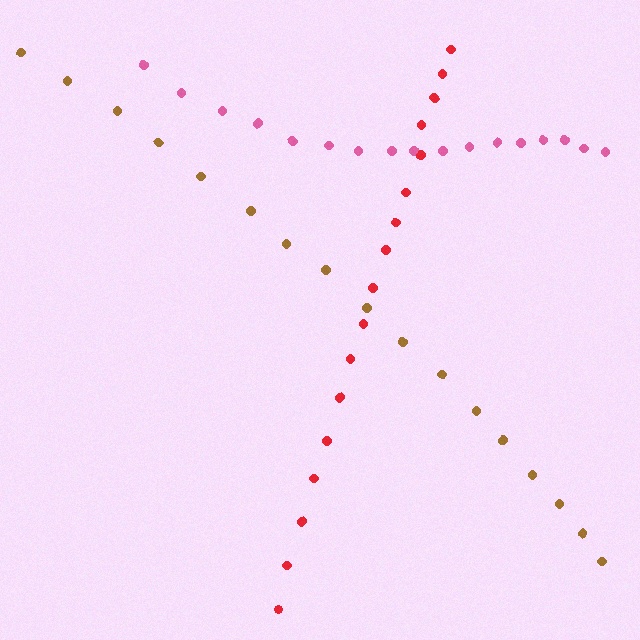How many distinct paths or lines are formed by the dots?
There are 3 distinct paths.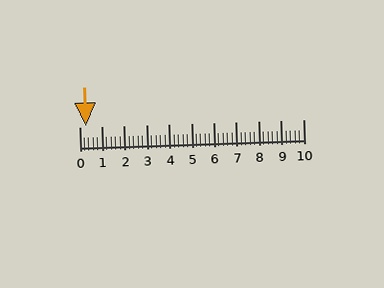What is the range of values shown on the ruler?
The ruler shows values from 0 to 10.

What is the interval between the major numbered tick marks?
The major tick marks are spaced 1 units apart.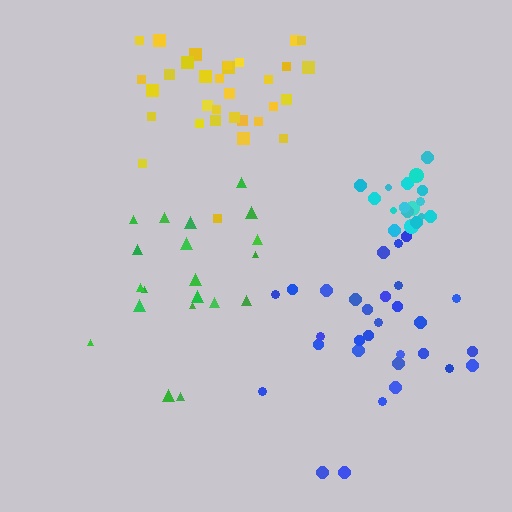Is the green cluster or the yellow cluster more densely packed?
Yellow.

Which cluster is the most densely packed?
Cyan.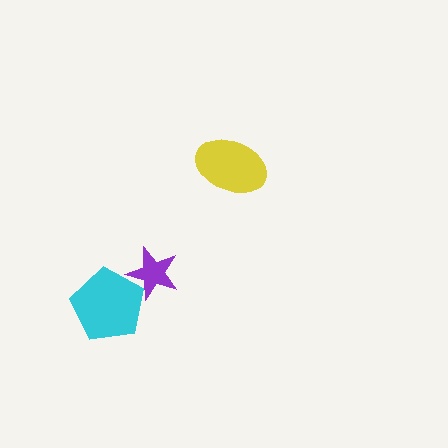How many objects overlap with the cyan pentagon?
1 object overlaps with the cyan pentagon.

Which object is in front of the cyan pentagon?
The purple star is in front of the cyan pentagon.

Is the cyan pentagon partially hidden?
Yes, it is partially covered by another shape.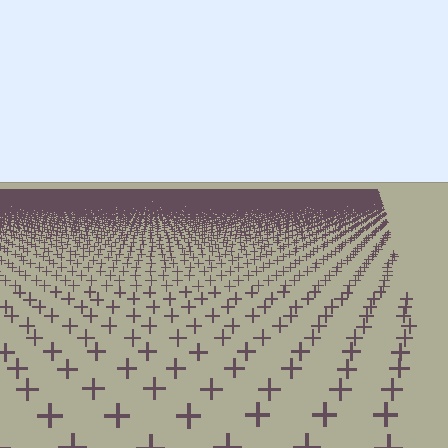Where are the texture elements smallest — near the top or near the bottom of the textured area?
Near the top.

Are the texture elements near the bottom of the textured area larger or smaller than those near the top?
Larger. Near the bottom, elements are closer to the viewer and appear at a bigger on-screen size.